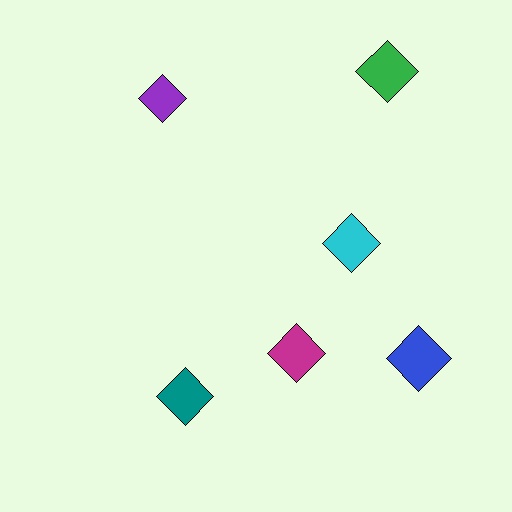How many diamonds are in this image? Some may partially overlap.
There are 6 diamonds.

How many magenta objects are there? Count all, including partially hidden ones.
There is 1 magenta object.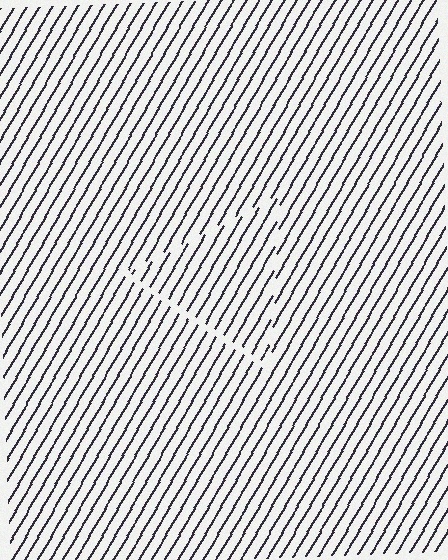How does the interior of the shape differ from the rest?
The interior of the shape contains the same grating, shifted by half a period — the contour is defined by the phase discontinuity where line-ends from the inner and outer gratings abut.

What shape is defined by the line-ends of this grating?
An illusory triangle. The interior of the shape contains the same grating, shifted by half a period — the contour is defined by the phase discontinuity where line-ends from the inner and outer gratings abut.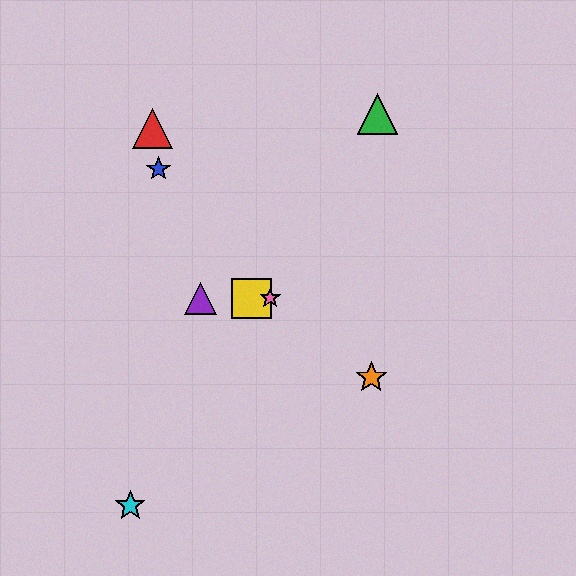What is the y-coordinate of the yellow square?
The yellow square is at y≈298.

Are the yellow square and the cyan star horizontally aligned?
No, the yellow square is at y≈298 and the cyan star is at y≈506.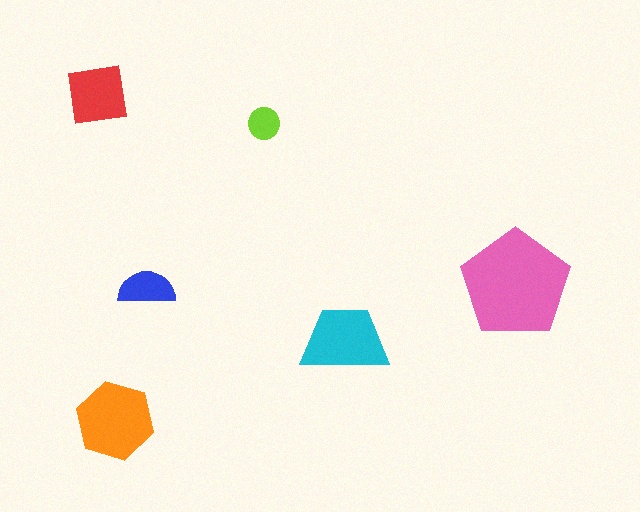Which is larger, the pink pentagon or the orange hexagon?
The pink pentagon.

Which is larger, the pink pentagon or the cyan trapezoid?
The pink pentagon.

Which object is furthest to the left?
The red square is leftmost.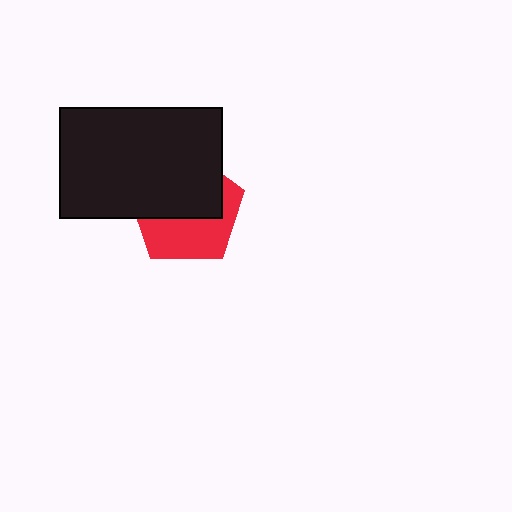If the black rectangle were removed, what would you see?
You would see the complete red pentagon.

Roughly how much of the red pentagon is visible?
A small part of it is visible (roughly 45%).